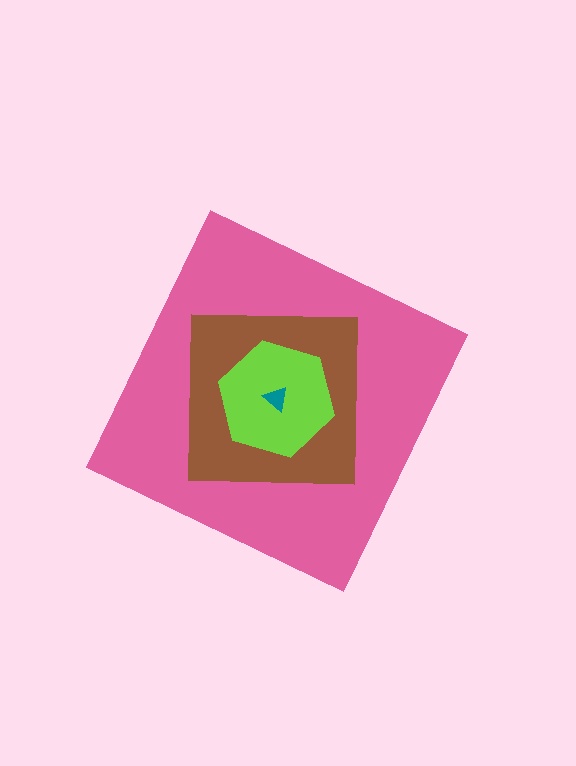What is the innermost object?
The teal triangle.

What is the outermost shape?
The pink diamond.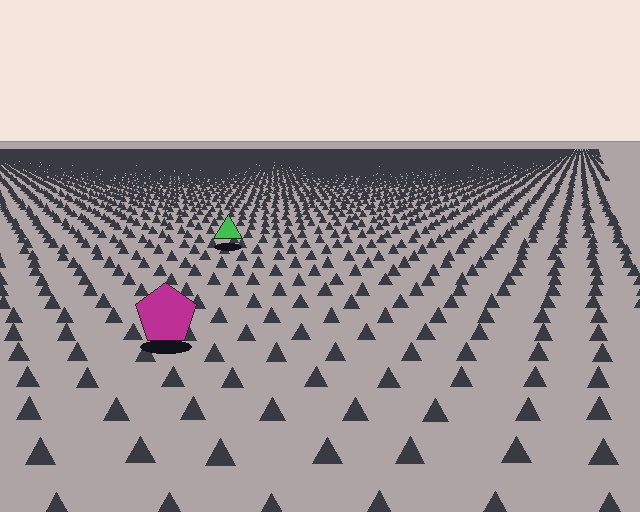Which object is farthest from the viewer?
The green triangle is farthest from the viewer. It appears smaller and the ground texture around it is denser.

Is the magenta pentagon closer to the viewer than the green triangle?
Yes. The magenta pentagon is closer — you can tell from the texture gradient: the ground texture is coarser near it.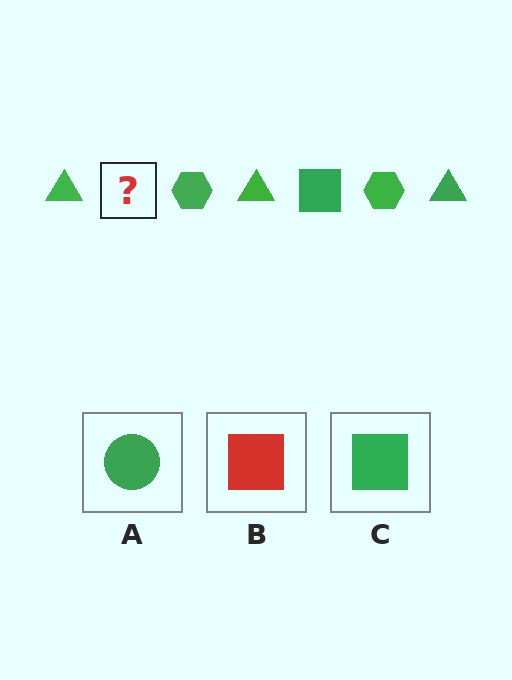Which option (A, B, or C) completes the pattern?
C.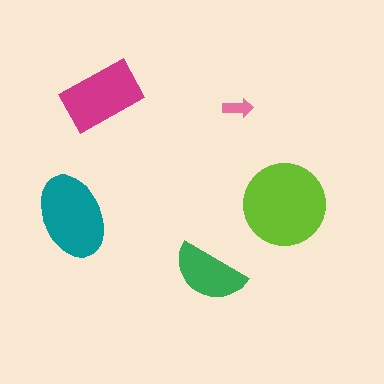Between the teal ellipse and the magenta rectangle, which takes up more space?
The teal ellipse.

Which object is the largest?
The lime circle.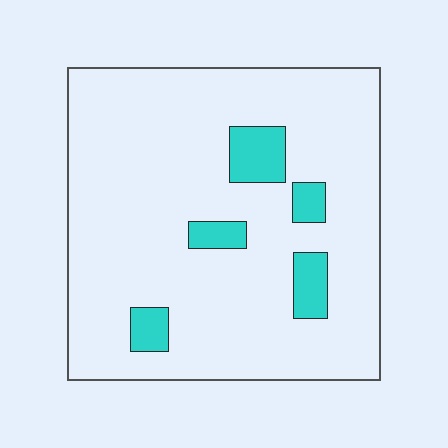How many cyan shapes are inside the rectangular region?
5.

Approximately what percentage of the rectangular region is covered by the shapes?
Approximately 10%.